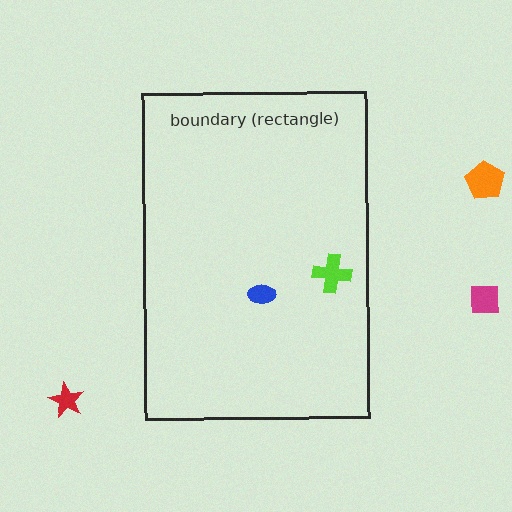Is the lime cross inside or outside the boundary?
Inside.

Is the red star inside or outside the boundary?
Outside.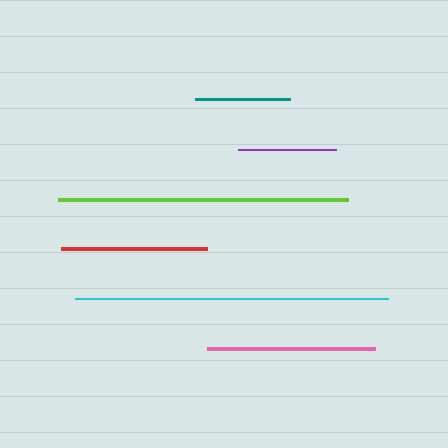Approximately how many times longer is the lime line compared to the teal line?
The lime line is approximately 3.0 times the length of the teal line.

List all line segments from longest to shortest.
From longest to shortest: cyan, lime, pink, red, purple, teal.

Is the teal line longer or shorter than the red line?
The red line is longer than the teal line.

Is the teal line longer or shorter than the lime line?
The lime line is longer than the teal line.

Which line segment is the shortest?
The teal line is the shortest at approximately 95 pixels.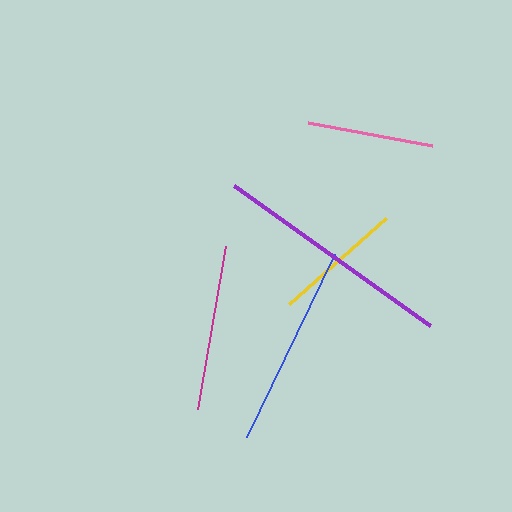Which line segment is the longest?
The purple line is the longest at approximately 241 pixels.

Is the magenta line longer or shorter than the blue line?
The blue line is longer than the magenta line.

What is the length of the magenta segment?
The magenta segment is approximately 166 pixels long.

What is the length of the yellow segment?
The yellow segment is approximately 130 pixels long.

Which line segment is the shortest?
The pink line is the shortest at approximately 127 pixels.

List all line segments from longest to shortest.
From longest to shortest: purple, blue, magenta, yellow, pink.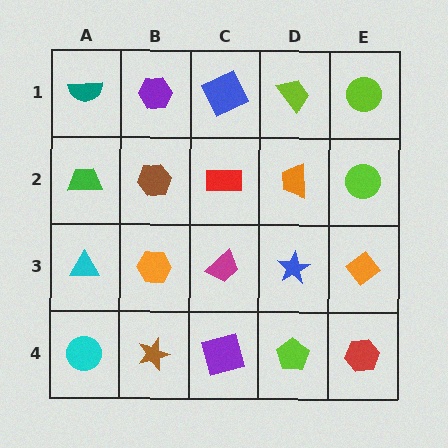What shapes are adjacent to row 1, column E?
A lime circle (row 2, column E), a lime trapezoid (row 1, column D).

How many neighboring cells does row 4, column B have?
3.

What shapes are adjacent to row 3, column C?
A red rectangle (row 2, column C), a purple square (row 4, column C), an orange hexagon (row 3, column B), a blue star (row 3, column D).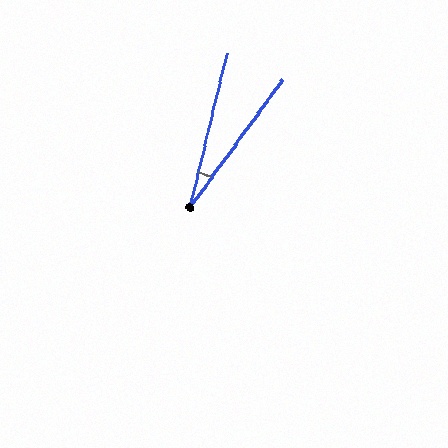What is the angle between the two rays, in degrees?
Approximately 23 degrees.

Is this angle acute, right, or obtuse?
It is acute.